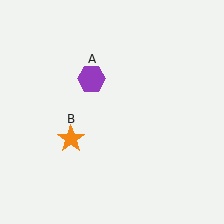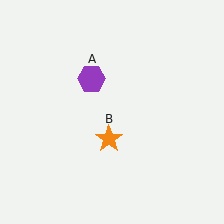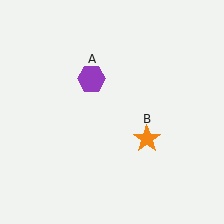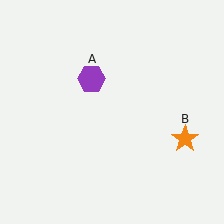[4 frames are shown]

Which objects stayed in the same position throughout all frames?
Purple hexagon (object A) remained stationary.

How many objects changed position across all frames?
1 object changed position: orange star (object B).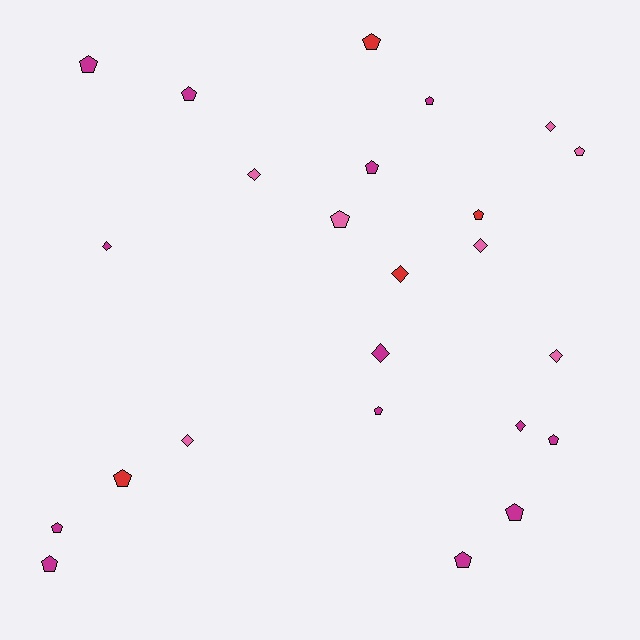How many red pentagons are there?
There are 3 red pentagons.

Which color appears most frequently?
Magenta, with 13 objects.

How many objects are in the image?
There are 24 objects.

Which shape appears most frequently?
Pentagon, with 15 objects.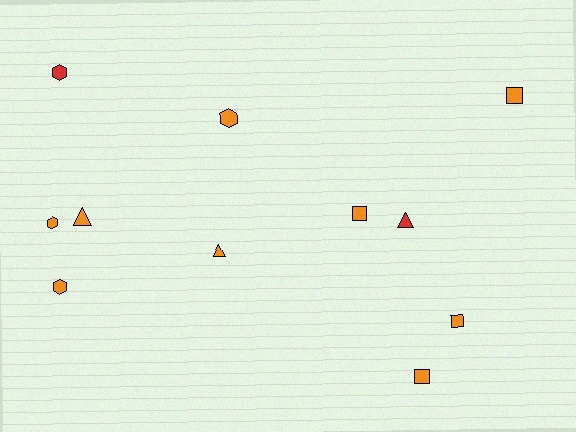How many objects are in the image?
There are 11 objects.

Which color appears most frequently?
Orange, with 9 objects.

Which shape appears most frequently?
Square, with 4 objects.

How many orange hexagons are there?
There are 3 orange hexagons.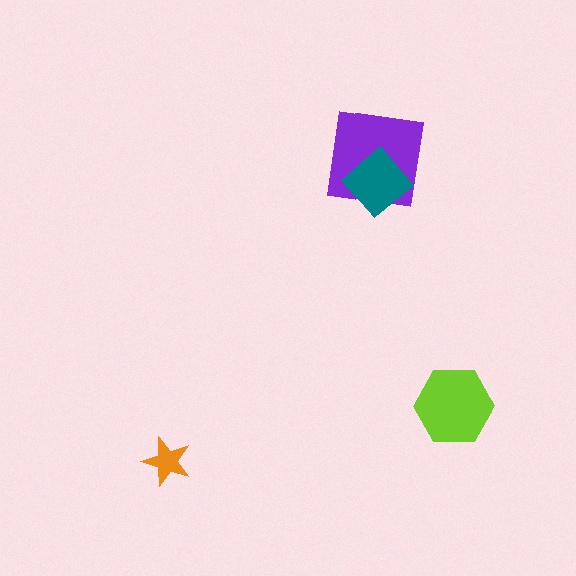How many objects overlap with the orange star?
0 objects overlap with the orange star.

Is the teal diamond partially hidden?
No, no other shape covers it.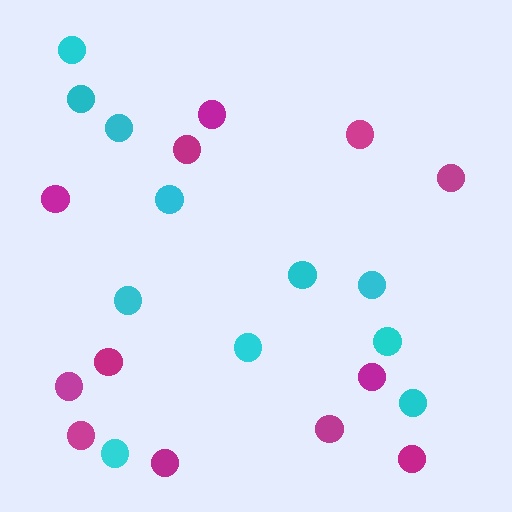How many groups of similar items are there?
There are 2 groups: one group of cyan circles (11) and one group of magenta circles (12).